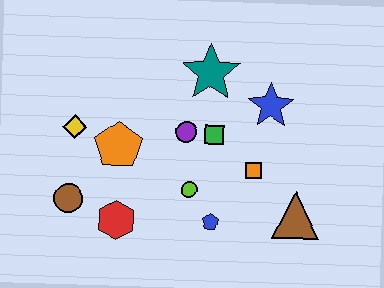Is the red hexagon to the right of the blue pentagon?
No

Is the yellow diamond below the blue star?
Yes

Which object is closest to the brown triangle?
The orange square is closest to the brown triangle.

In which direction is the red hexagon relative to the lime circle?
The red hexagon is to the left of the lime circle.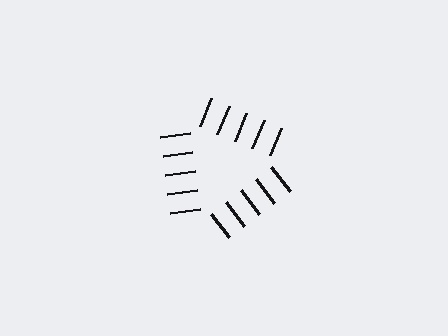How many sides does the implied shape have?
3 sides — the line-ends trace a triangle.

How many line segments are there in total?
15 — 5 along each of the 3 edges.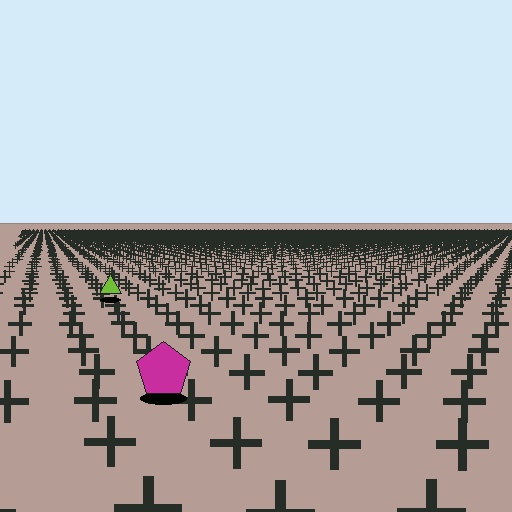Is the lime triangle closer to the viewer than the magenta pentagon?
No. The magenta pentagon is closer — you can tell from the texture gradient: the ground texture is coarser near it.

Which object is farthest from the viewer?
The lime triangle is farthest from the viewer. It appears smaller and the ground texture around it is denser.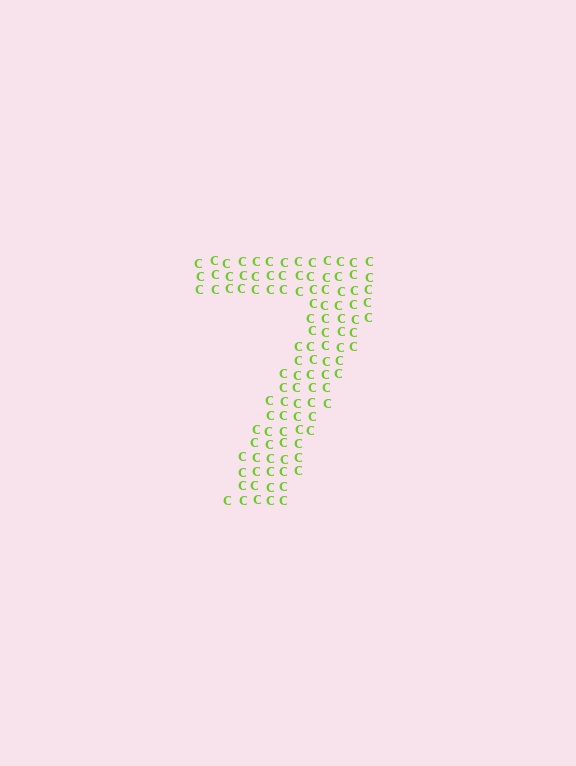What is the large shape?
The large shape is the digit 7.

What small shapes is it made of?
It is made of small letter C's.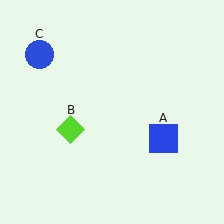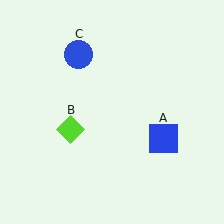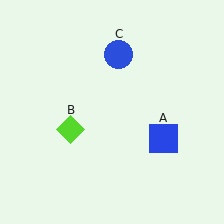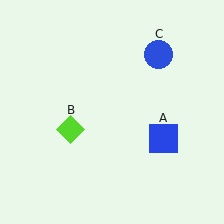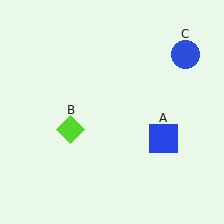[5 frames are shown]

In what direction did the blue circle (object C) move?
The blue circle (object C) moved right.